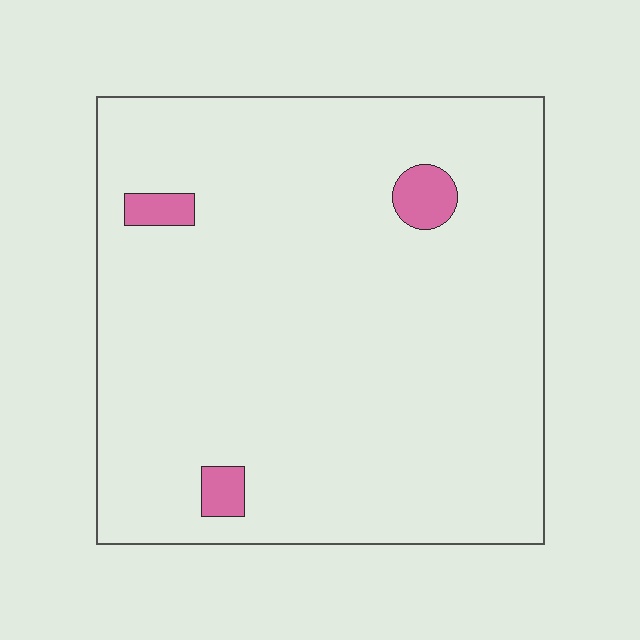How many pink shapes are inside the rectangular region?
3.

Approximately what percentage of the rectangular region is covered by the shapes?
Approximately 5%.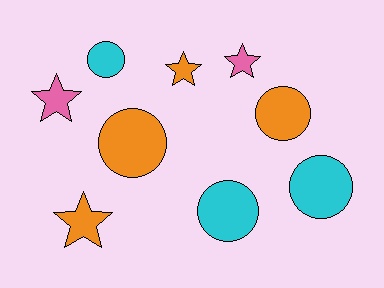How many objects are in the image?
There are 9 objects.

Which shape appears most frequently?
Circle, with 5 objects.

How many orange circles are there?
There are 2 orange circles.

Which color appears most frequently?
Orange, with 4 objects.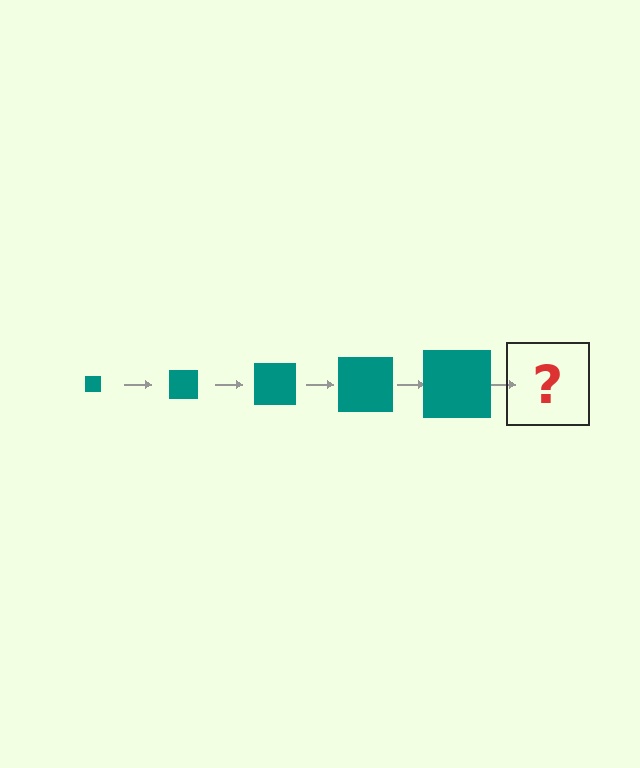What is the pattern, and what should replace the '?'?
The pattern is that the square gets progressively larger each step. The '?' should be a teal square, larger than the previous one.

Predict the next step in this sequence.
The next step is a teal square, larger than the previous one.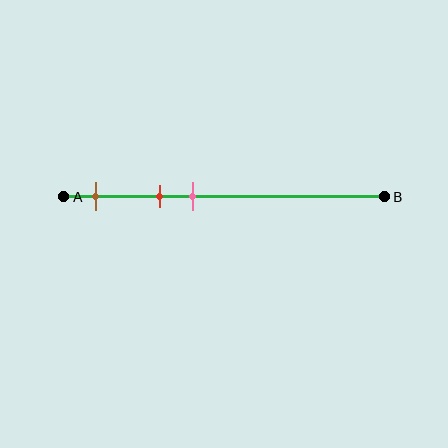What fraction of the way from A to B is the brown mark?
The brown mark is approximately 10% (0.1) of the way from A to B.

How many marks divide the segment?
There are 3 marks dividing the segment.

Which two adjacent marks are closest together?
The red and pink marks are the closest adjacent pair.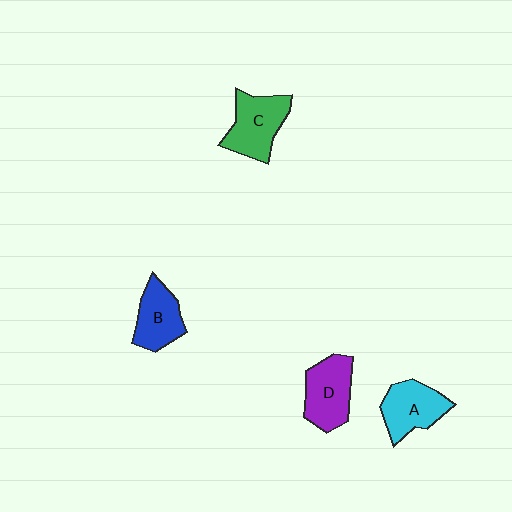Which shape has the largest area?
Shape C (green).